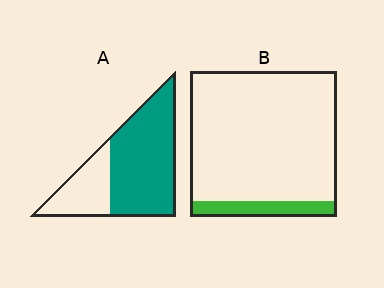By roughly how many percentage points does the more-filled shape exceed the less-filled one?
By roughly 60 percentage points (A over B).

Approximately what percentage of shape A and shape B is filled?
A is approximately 70% and B is approximately 10%.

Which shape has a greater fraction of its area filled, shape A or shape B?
Shape A.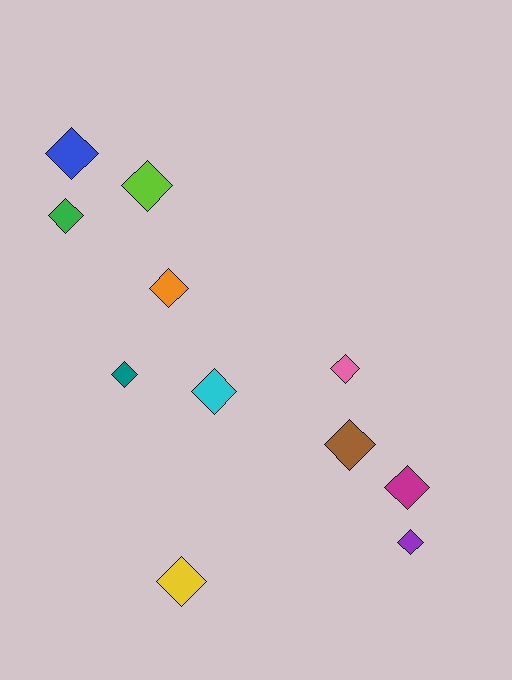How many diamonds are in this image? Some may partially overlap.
There are 11 diamonds.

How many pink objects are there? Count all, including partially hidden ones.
There is 1 pink object.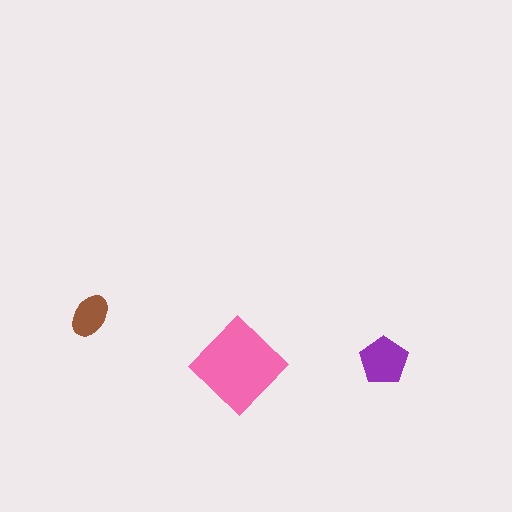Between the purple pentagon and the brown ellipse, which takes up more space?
The purple pentagon.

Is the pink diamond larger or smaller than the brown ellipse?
Larger.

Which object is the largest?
The pink diamond.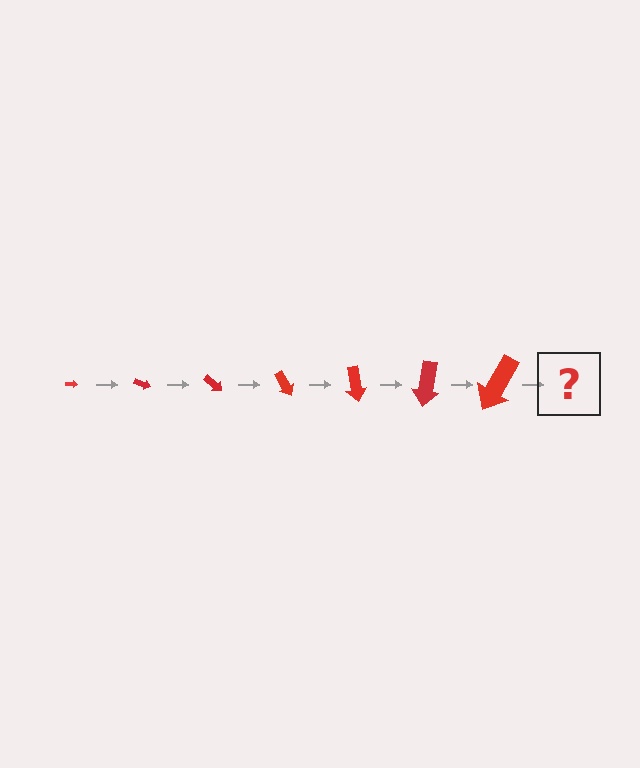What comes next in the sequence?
The next element should be an arrow, larger than the previous one and rotated 140 degrees from the start.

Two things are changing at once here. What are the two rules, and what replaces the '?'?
The two rules are that the arrow grows larger each step and it rotates 20 degrees each step. The '?' should be an arrow, larger than the previous one and rotated 140 degrees from the start.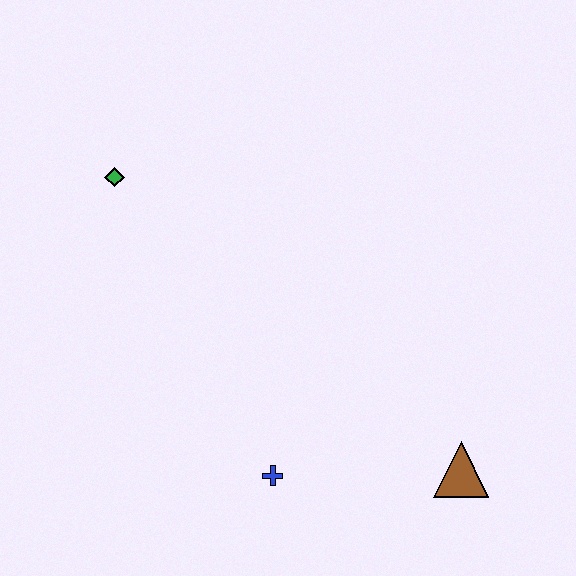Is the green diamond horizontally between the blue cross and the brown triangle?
No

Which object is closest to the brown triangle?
The blue cross is closest to the brown triangle.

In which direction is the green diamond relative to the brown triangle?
The green diamond is to the left of the brown triangle.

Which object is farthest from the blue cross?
The green diamond is farthest from the blue cross.